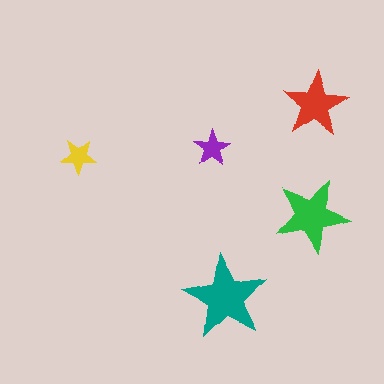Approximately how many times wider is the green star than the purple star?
About 2 times wider.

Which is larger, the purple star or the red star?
The red one.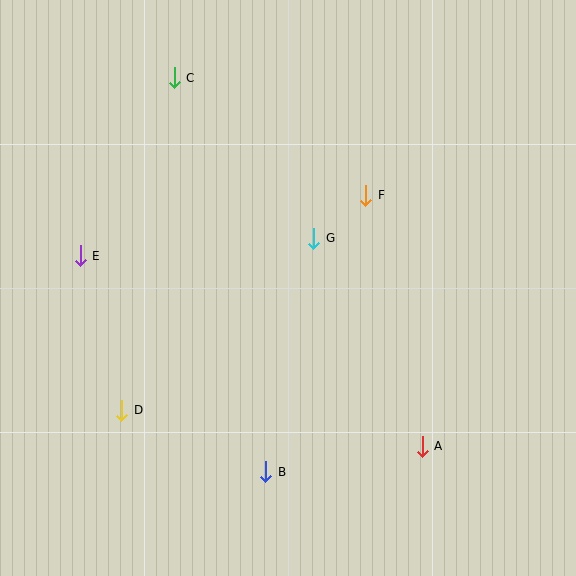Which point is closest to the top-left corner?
Point C is closest to the top-left corner.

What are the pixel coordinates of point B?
Point B is at (266, 472).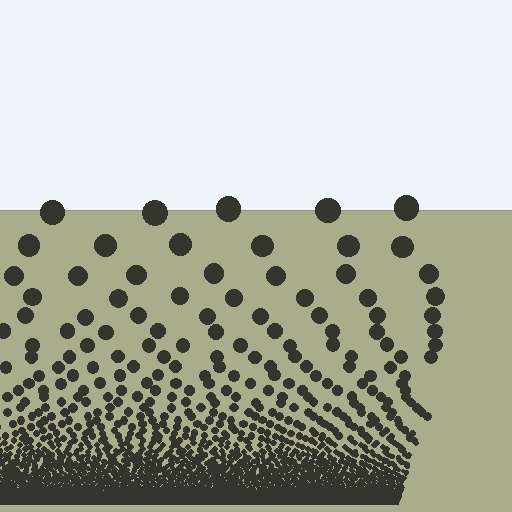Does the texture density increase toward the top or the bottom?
Density increases toward the bottom.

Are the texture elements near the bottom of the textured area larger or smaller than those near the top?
Smaller. The gradient is inverted — elements near the bottom are smaller and denser.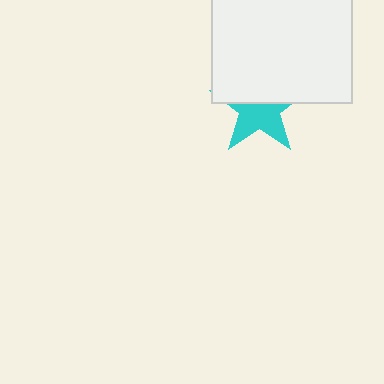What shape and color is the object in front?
The object in front is a white square.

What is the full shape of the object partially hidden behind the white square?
The partially hidden object is a cyan star.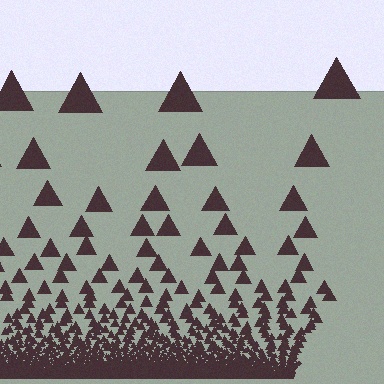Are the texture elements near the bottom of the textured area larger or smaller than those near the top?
Smaller. The gradient is inverted — elements near the bottom are smaller and denser.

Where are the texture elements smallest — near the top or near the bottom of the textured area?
Near the bottom.